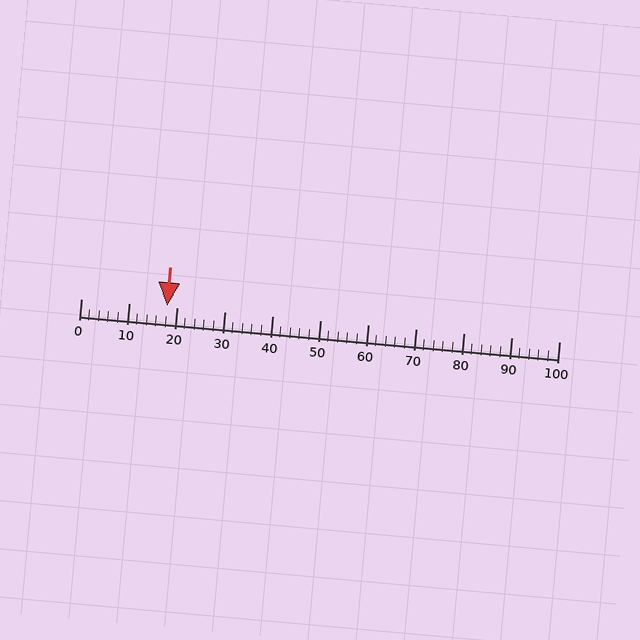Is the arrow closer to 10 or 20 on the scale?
The arrow is closer to 20.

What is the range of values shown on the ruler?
The ruler shows values from 0 to 100.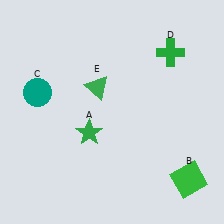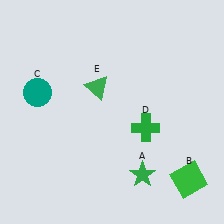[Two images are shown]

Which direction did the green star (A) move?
The green star (A) moved right.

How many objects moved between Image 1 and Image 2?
2 objects moved between the two images.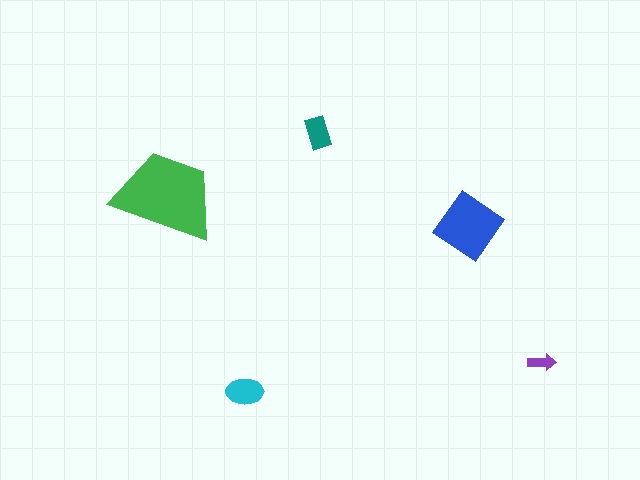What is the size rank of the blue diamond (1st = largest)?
2nd.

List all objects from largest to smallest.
The green trapezoid, the blue diamond, the cyan ellipse, the teal rectangle, the purple arrow.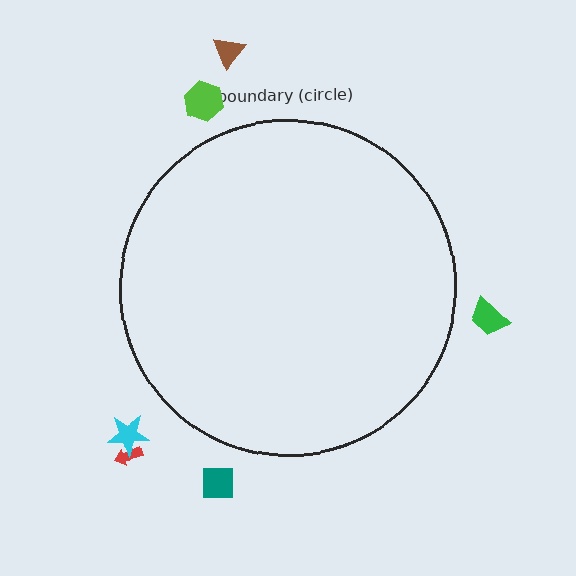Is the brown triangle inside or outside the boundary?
Outside.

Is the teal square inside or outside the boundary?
Outside.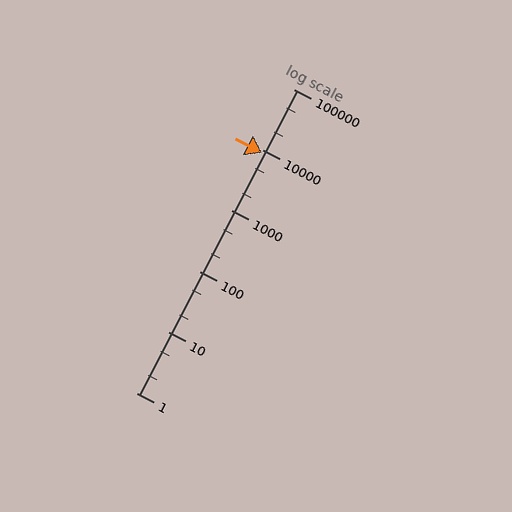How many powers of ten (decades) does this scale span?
The scale spans 5 decades, from 1 to 100000.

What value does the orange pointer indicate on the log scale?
The pointer indicates approximately 9000.